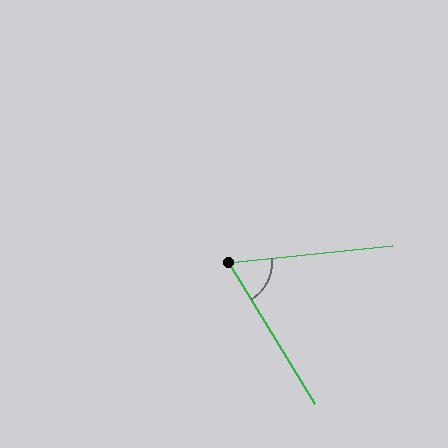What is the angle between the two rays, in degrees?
Approximately 65 degrees.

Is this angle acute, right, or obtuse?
It is acute.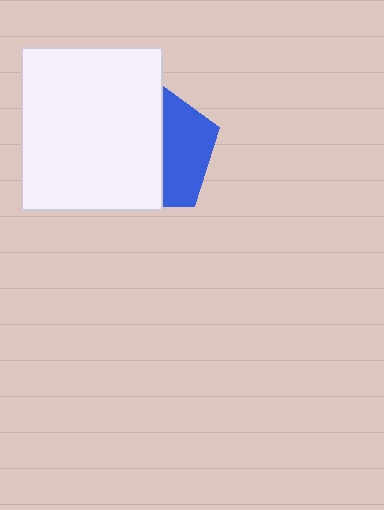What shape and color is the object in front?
The object in front is a white rectangle.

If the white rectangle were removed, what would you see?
You would see the complete blue pentagon.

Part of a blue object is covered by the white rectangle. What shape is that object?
It is a pentagon.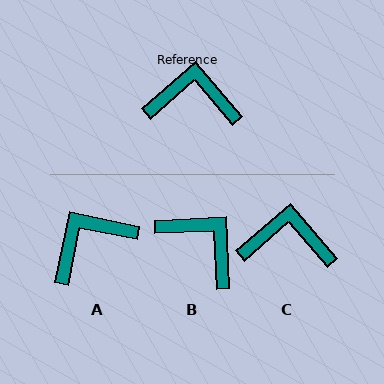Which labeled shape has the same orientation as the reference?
C.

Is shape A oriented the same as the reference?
No, it is off by about 38 degrees.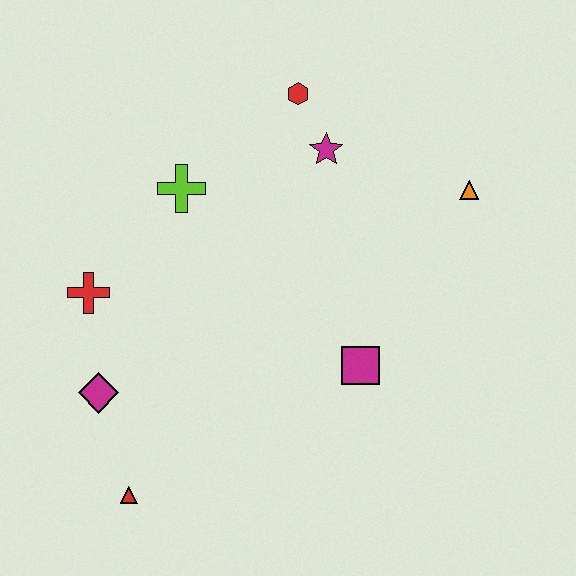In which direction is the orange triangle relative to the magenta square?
The orange triangle is above the magenta square.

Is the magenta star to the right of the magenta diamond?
Yes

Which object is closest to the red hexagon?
The magenta star is closest to the red hexagon.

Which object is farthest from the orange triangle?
The red triangle is farthest from the orange triangle.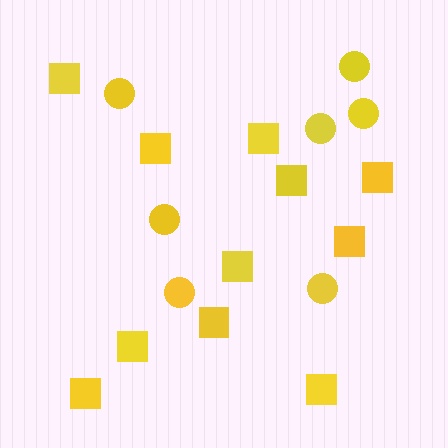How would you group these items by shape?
There are 2 groups: one group of squares (11) and one group of circles (7).